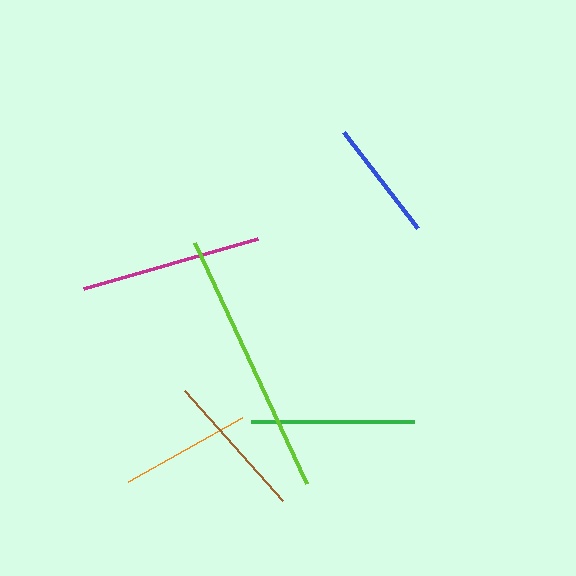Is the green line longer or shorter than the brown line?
The green line is longer than the brown line.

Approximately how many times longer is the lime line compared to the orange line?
The lime line is approximately 2.0 times the length of the orange line.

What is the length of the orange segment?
The orange segment is approximately 130 pixels long.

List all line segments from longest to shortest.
From longest to shortest: lime, magenta, green, brown, orange, blue.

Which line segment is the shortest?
The blue line is the shortest at approximately 121 pixels.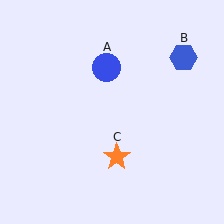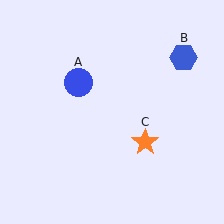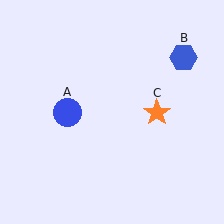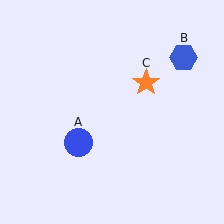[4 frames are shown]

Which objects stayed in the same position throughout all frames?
Blue hexagon (object B) remained stationary.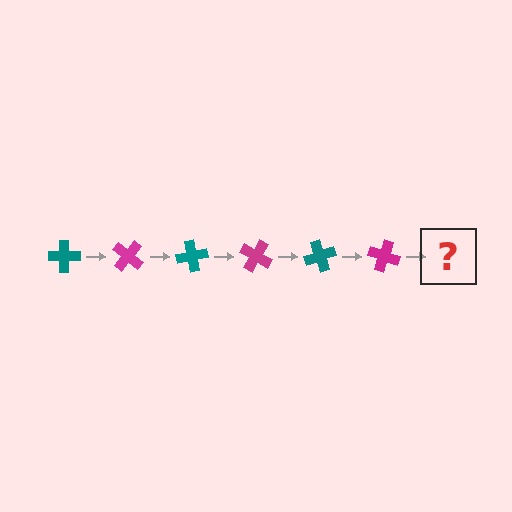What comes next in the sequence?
The next element should be a teal cross, rotated 240 degrees from the start.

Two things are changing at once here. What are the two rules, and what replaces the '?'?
The two rules are that it rotates 40 degrees each step and the color cycles through teal and magenta. The '?' should be a teal cross, rotated 240 degrees from the start.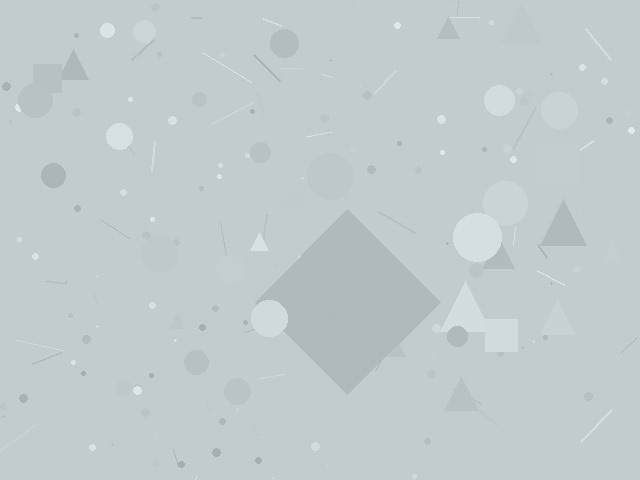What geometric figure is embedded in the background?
A diamond is embedded in the background.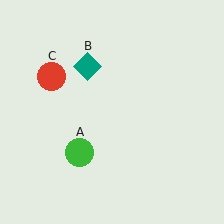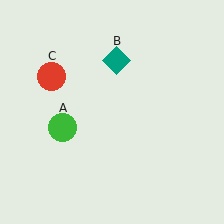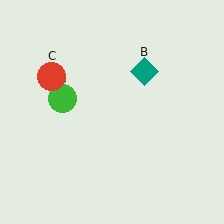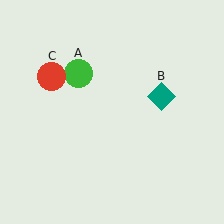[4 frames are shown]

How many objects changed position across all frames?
2 objects changed position: green circle (object A), teal diamond (object B).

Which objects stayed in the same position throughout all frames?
Red circle (object C) remained stationary.